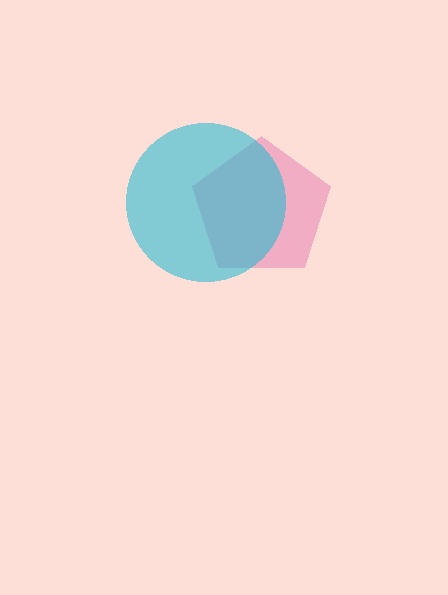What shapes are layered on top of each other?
The layered shapes are: a pink pentagon, a cyan circle.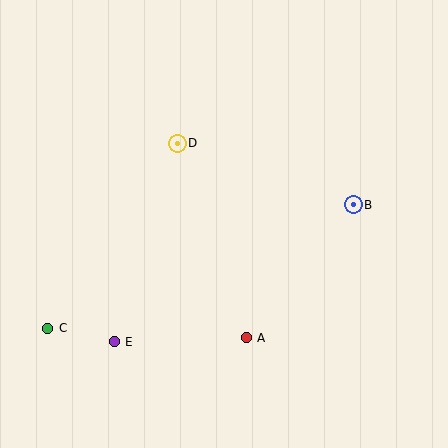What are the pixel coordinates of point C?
Point C is at (48, 328).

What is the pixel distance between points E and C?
The distance between E and C is 68 pixels.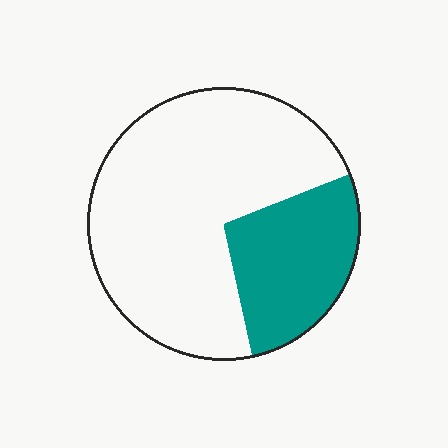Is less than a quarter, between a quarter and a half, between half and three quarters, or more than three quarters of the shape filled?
Between a quarter and a half.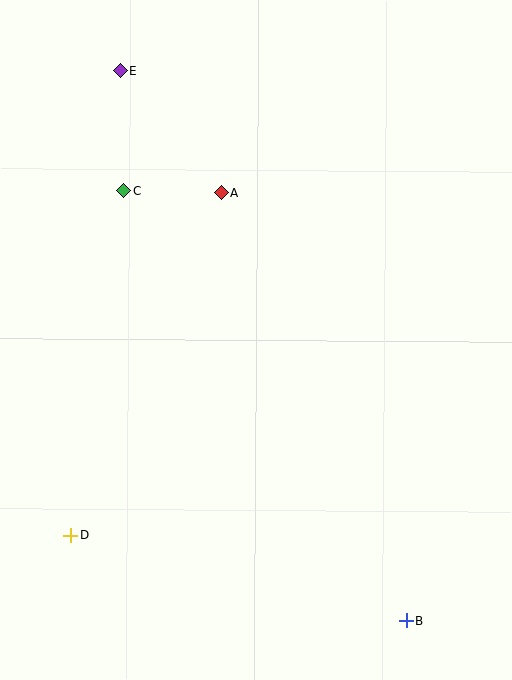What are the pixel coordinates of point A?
Point A is at (221, 192).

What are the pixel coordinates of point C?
Point C is at (124, 191).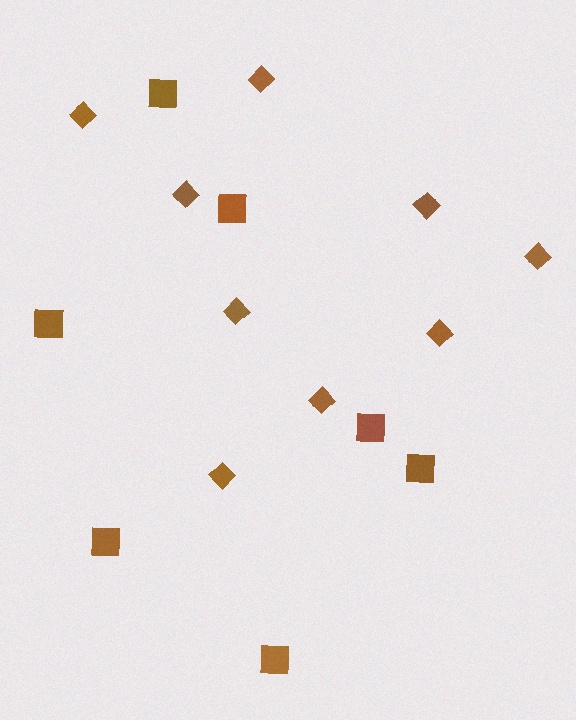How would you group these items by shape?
There are 2 groups: one group of diamonds (9) and one group of squares (7).